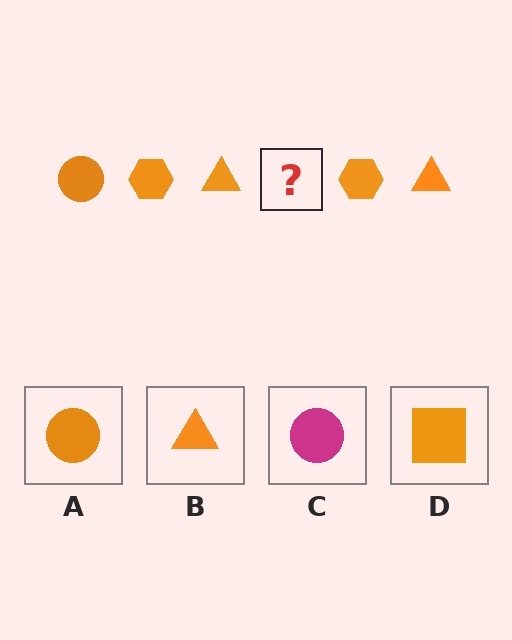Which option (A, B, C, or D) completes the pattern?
A.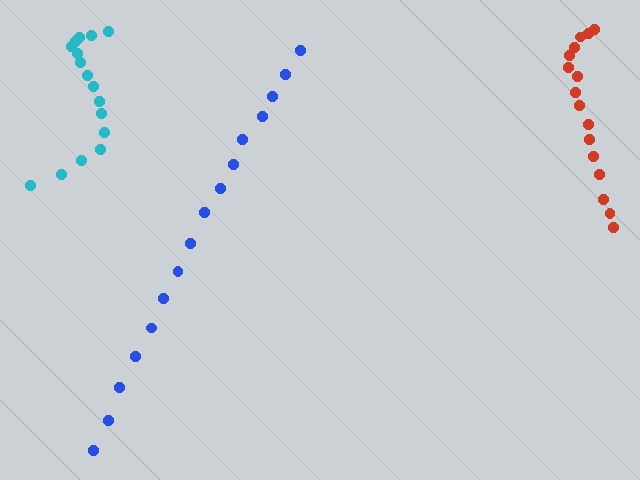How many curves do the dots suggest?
There are 3 distinct paths.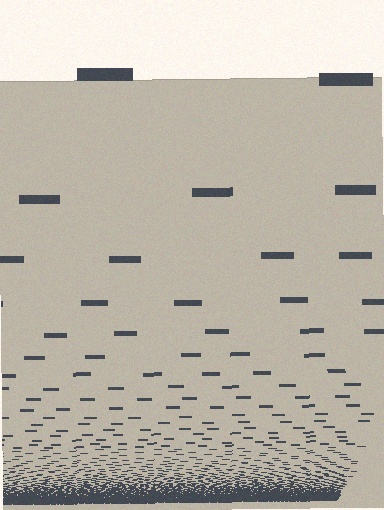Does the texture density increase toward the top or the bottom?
Density increases toward the bottom.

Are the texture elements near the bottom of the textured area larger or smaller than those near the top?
Smaller. The gradient is inverted — elements near the bottom are smaller and denser.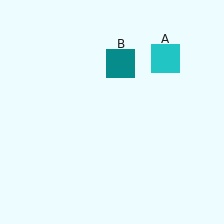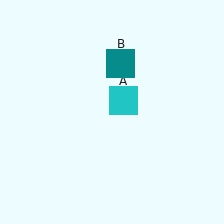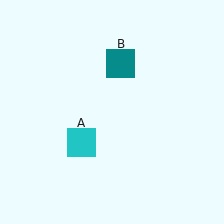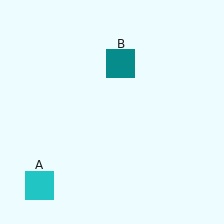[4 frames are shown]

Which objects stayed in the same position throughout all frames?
Teal square (object B) remained stationary.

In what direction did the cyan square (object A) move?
The cyan square (object A) moved down and to the left.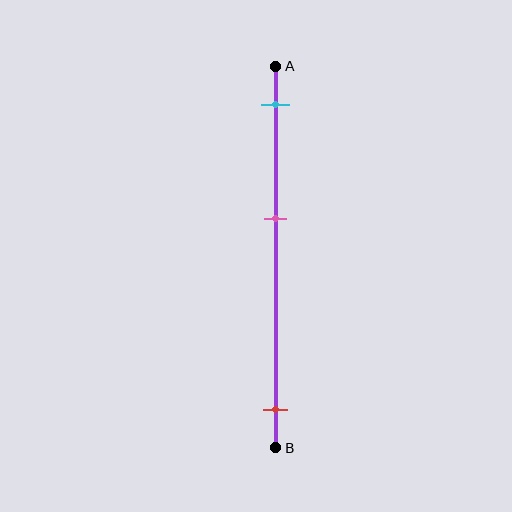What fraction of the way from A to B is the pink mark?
The pink mark is approximately 40% (0.4) of the way from A to B.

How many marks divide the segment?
There are 3 marks dividing the segment.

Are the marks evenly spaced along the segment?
No, the marks are not evenly spaced.